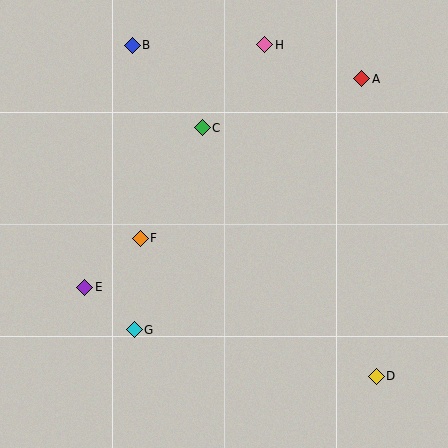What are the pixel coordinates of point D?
Point D is at (376, 376).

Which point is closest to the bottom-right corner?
Point D is closest to the bottom-right corner.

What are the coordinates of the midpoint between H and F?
The midpoint between H and F is at (203, 141).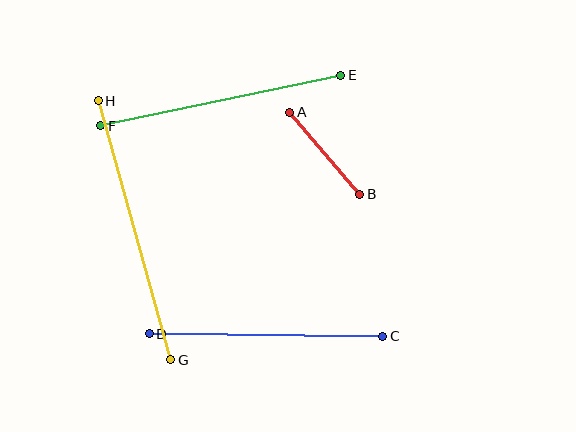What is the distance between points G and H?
The distance is approximately 269 pixels.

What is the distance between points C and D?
The distance is approximately 233 pixels.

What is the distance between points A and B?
The distance is approximately 108 pixels.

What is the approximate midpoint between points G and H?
The midpoint is at approximately (135, 230) pixels.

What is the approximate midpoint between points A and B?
The midpoint is at approximately (325, 153) pixels.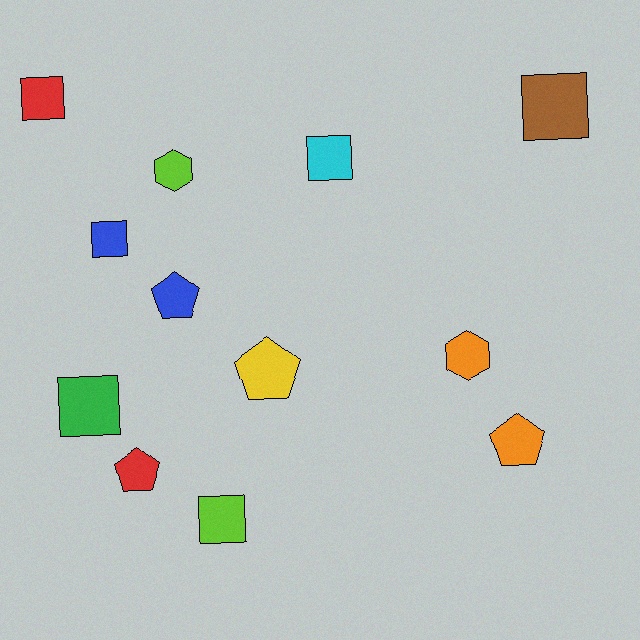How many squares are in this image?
There are 6 squares.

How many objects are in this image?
There are 12 objects.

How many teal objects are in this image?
There are no teal objects.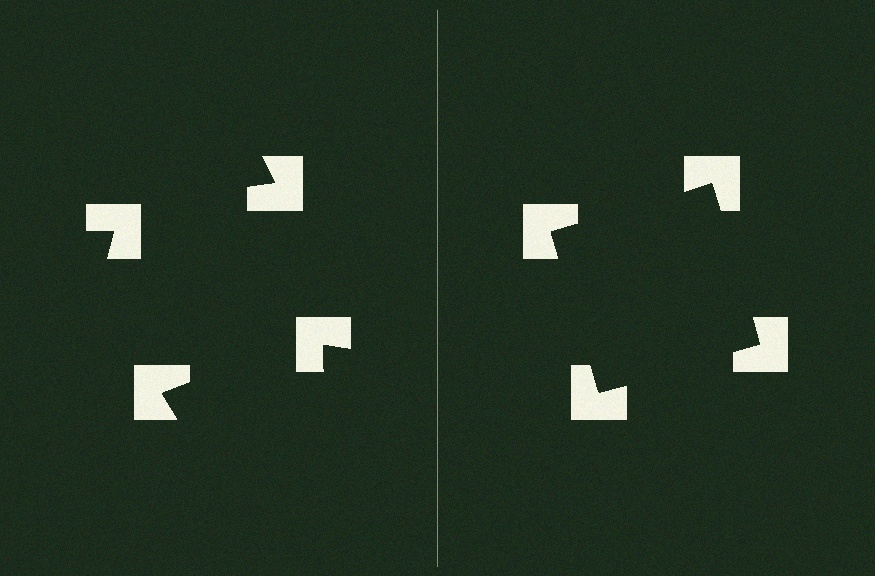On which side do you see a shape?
An illusory square appears on the right side. On the left side the wedge cuts are rotated, so no coherent shape forms.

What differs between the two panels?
The notched squares are positioned identically on both sides; only the wedge orientations differ. On the right they align to a square; on the left they are misaligned.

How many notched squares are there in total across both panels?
8 — 4 on each side.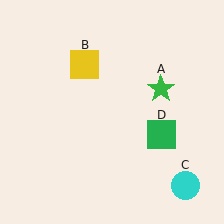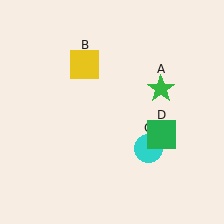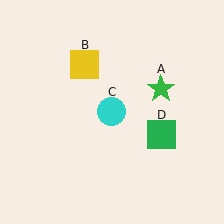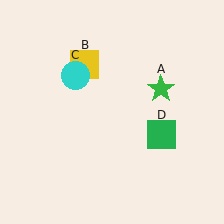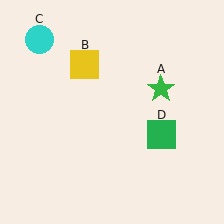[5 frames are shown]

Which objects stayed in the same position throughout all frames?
Green star (object A) and yellow square (object B) and green square (object D) remained stationary.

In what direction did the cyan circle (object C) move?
The cyan circle (object C) moved up and to the left.